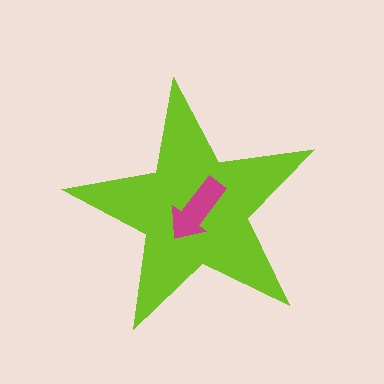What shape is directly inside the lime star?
The magenta arrow.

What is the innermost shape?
The magenta arrow.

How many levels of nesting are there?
2.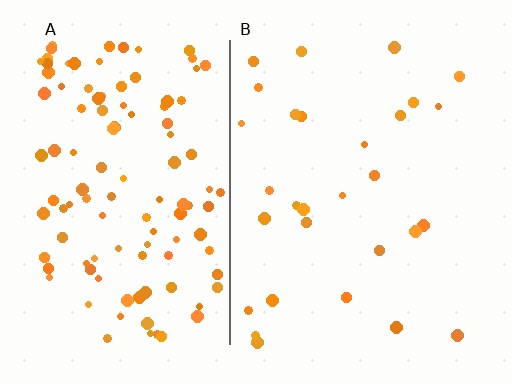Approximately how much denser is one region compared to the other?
Approximately 3.8× — region A over region B.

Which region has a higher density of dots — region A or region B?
A (the left).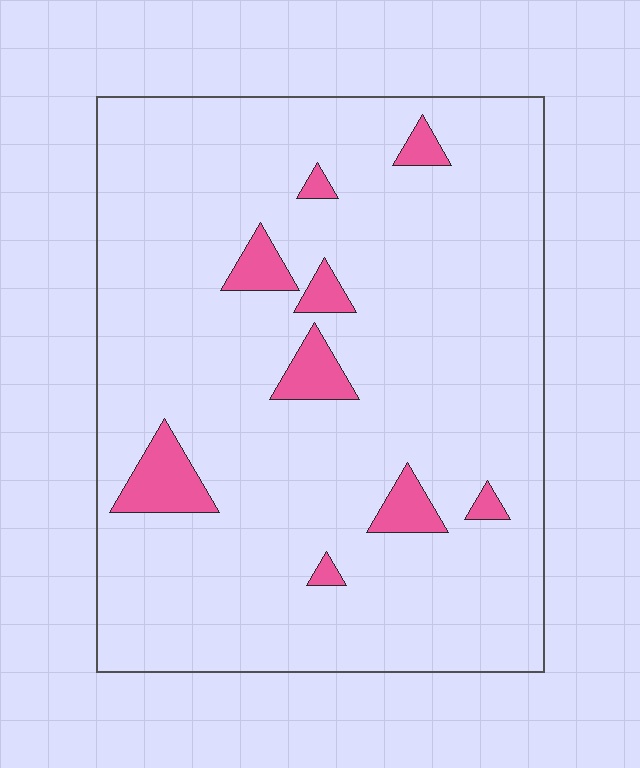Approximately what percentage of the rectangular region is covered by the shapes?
Approximately 10%.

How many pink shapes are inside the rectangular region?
9.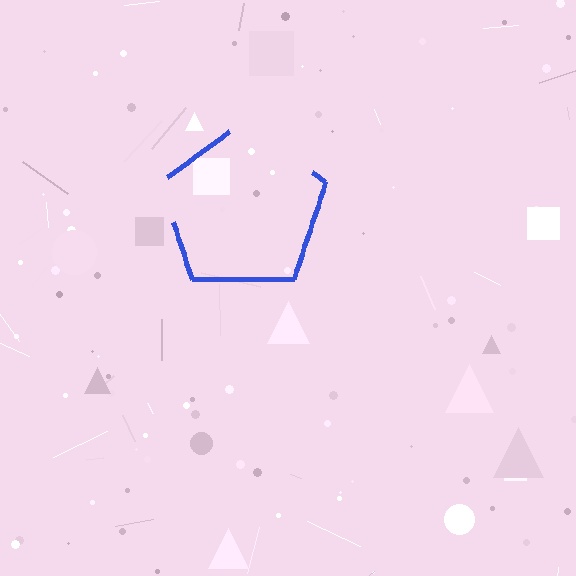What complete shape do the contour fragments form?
The contour fragments form a pentagon.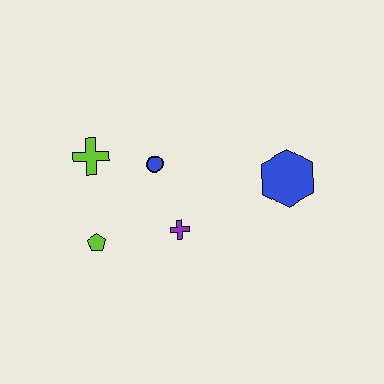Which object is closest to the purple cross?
The blue circle is closest to the purple cross.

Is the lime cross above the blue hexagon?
Yes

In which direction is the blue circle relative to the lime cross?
The blue circle is to the right of the lime cross.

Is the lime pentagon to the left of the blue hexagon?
Yes